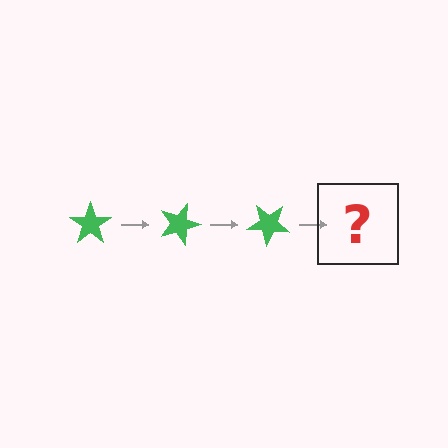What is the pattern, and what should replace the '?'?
The pattern is that the star rotates 20 degrees each step. The '?' should be a green star rotated 60 degrees.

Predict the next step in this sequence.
The next step is a green star rotated 60 degrees.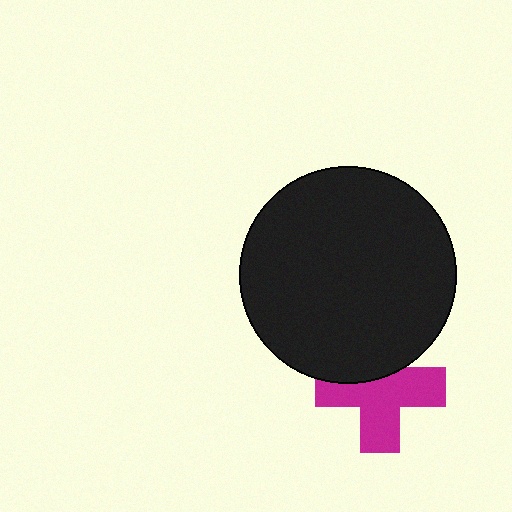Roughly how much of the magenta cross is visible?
Most of it is visible (roughly 67%).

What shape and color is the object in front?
The object in front is a black circle.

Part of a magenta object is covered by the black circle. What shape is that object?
It is a cross.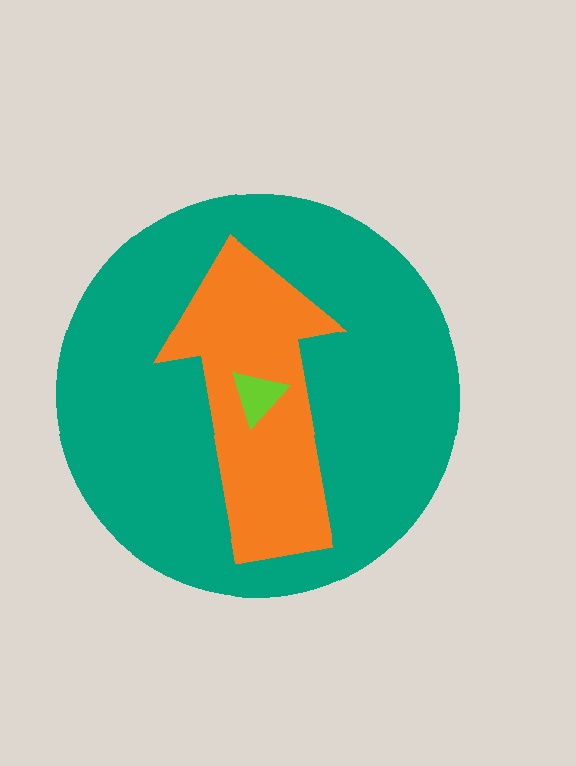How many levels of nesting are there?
3.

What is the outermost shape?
The teal circle.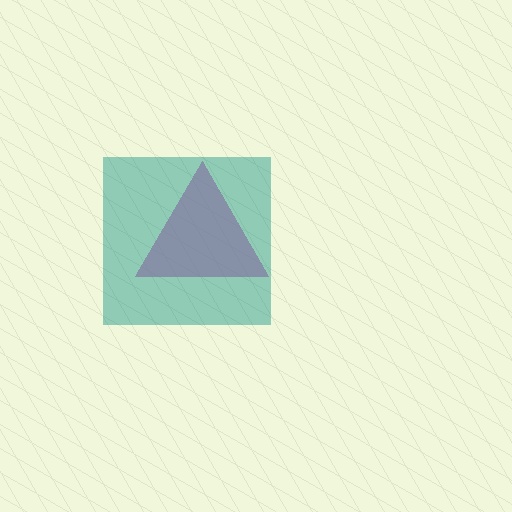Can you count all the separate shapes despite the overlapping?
Yes, there are 2 separate shapes.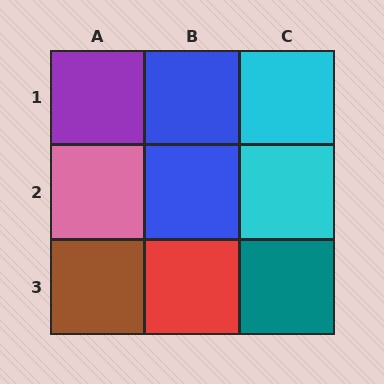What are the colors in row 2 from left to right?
Pink, blue, cyan.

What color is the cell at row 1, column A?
Purple.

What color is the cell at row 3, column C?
Teal.